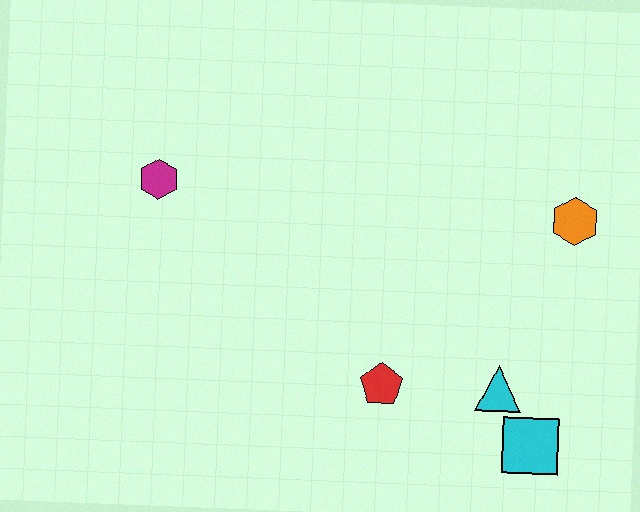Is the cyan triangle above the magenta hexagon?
No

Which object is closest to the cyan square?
The cyan triangle is closest to the cyan square.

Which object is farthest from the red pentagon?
The magenta hexagon is farthest from the red pentagon.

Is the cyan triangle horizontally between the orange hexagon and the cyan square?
No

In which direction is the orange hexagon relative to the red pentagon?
The orange hexagon is to the right of the red pentagon.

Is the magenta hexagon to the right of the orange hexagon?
No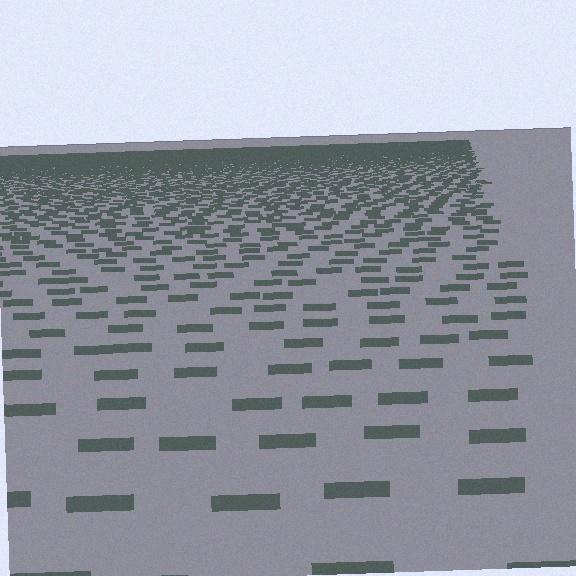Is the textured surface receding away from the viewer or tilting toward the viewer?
The surface is receding away from the viewer. Texture elements get smaller and denser toward the top.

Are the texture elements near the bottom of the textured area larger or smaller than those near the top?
Larger. Near the bottom, elements are closer to the viewer and appear at a bigger on-screen size.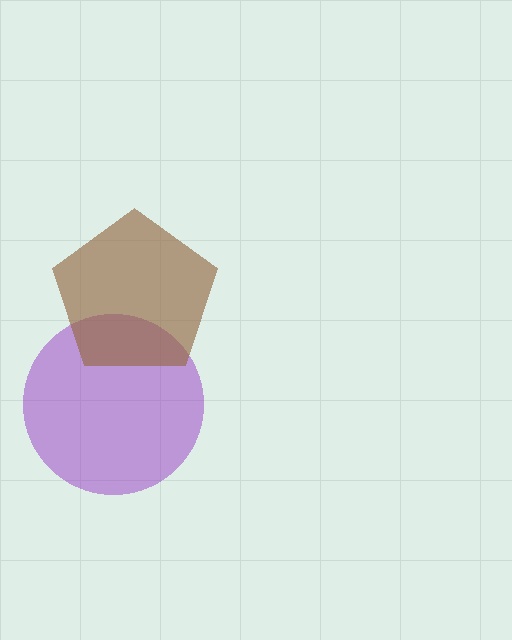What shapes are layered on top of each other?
The layered shapes are: a purple circle, a brown pentagon.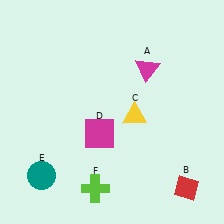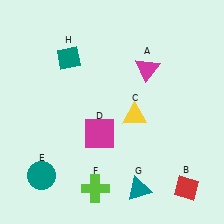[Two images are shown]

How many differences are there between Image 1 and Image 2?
There are 2 differences between the two images.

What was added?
A teal triangle (G), a teal diamond (H) were added in Image 2.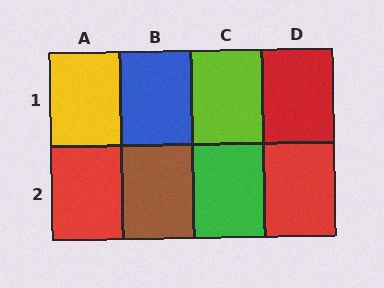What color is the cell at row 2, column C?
Green.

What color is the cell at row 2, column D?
Red.